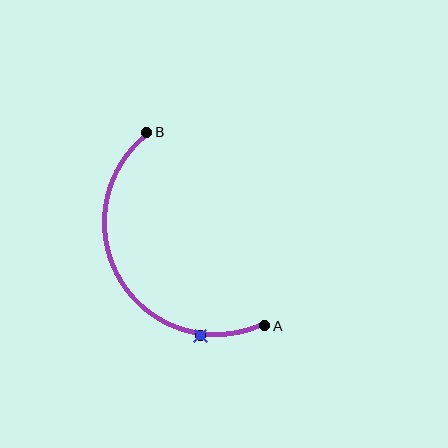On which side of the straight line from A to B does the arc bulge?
The arc bulges to the left of the straight line connecting A and B.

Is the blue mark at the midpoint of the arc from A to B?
No. The blue mark lies on the arc but is closer to endpoint A. The arc midpoint would be at the point on the curve equidistant along the arc from both A and B.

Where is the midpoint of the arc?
The arc midpoint is the point on the curve farthest from the straight line joining A and B. It sits to the left of that line.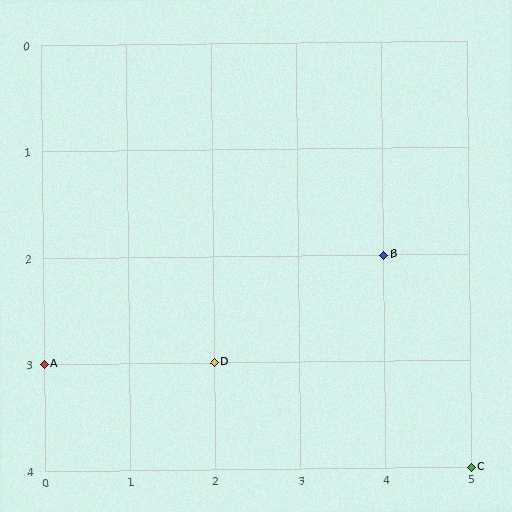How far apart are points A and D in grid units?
Points A and D are 2 columns apart.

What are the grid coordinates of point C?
Point C is at grid coordinates (5, 4).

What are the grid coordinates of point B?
Point B is at grid coordinates (4, 2).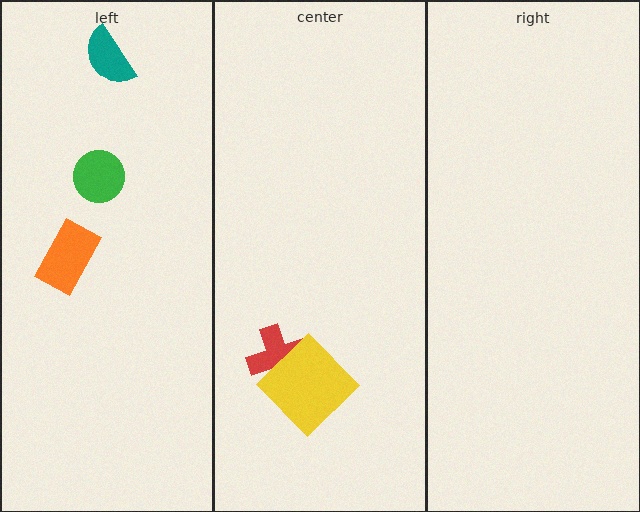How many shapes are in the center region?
2.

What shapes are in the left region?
The orange rectangle, the teal semicircle, the green circle.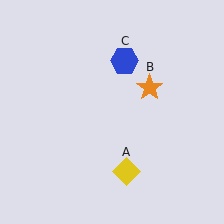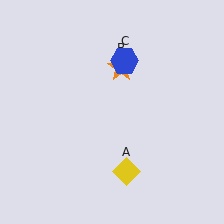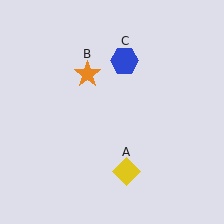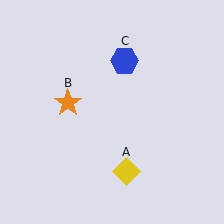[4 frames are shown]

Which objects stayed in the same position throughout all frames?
Yellow diamond (object A) and blue hexagon (object C) remained stationary.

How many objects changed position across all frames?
1 object changed position: orange star (object B).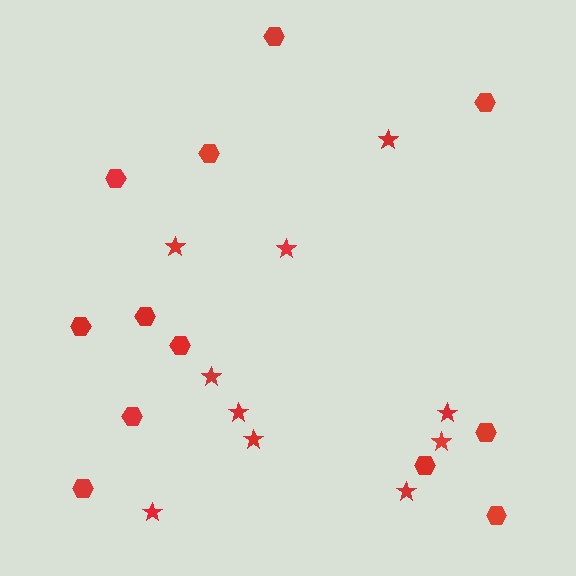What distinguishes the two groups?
There are 2 groups: one group of hexagons (12) and one group of stars (10).